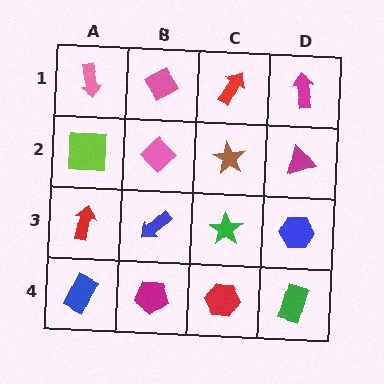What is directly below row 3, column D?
A green rectangle.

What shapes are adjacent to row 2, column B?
A pink diamond (row 1, column B), a blue arrow (row 3, column B), a lime square (row 2, column A), a brown star (row 2, column C).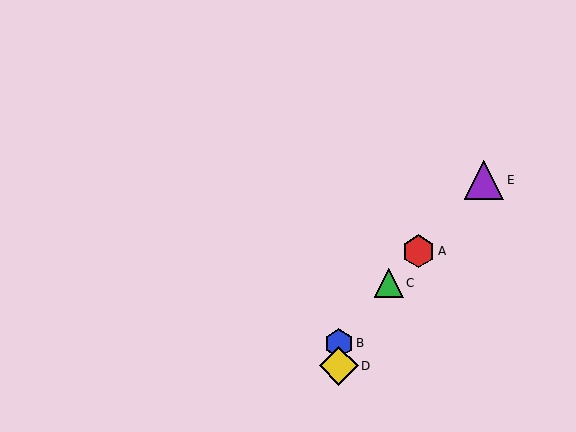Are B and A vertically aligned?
No, B is at x≈339 and A is at x≈418.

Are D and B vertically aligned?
Yes, both are at x≈339.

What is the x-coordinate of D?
Object D is at x≈339.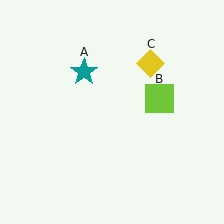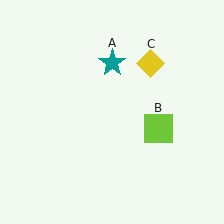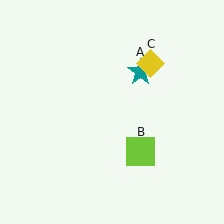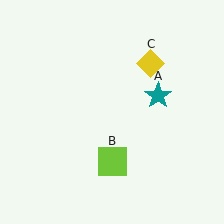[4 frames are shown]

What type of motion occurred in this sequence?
The teal star (object A), lime square (object B) rotated clockwise around the center of the scene.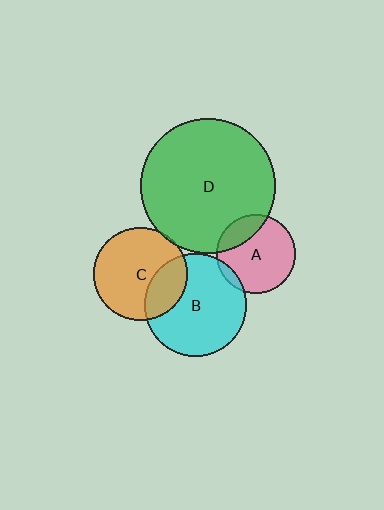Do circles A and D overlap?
Yes.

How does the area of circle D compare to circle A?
Approximately 2.9 times.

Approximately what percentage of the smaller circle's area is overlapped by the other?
Approximately 20%.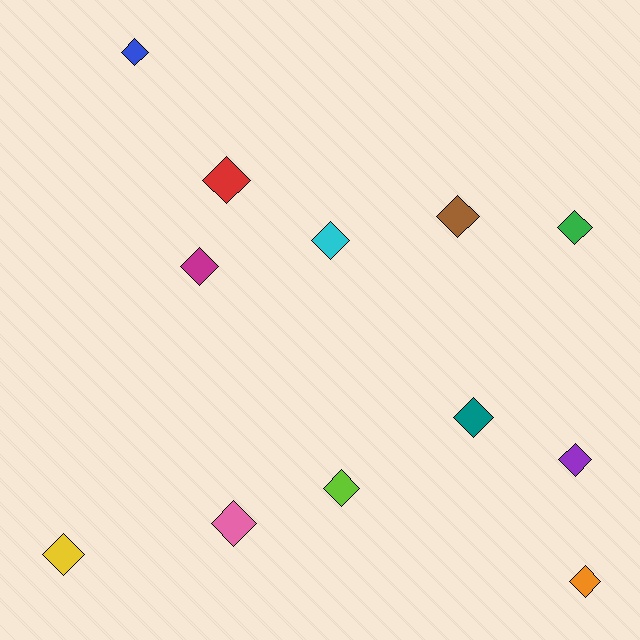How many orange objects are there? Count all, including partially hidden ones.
There is 1 orange object.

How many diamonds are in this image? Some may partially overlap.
There are 12 diamonds.